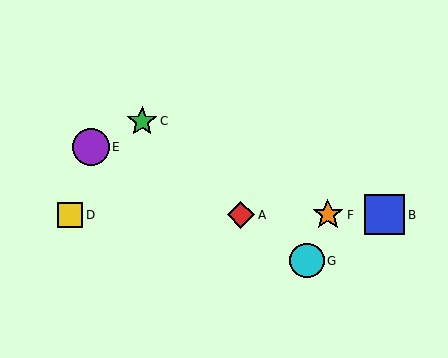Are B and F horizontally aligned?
Yes, both are at y≈215.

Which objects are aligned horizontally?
Objects A, B, D, F are aligned horizontally.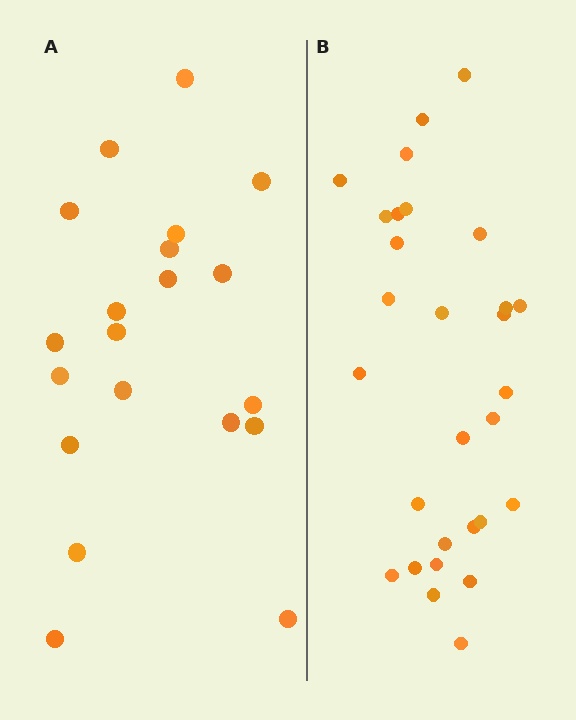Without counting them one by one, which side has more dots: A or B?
Region B (the right region) has more dots.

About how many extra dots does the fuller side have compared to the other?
Region B has roughly 8 or so more dots than region A.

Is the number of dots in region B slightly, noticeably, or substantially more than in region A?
Region B has substantially more. The ratio is roughly 1.4 to 1.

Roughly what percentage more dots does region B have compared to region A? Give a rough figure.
About 45% more.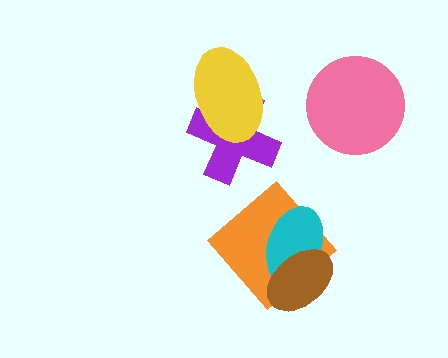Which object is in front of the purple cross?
The yellow ellipse is in front of the purple cross.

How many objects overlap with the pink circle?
0 objects overlap with the pink circle.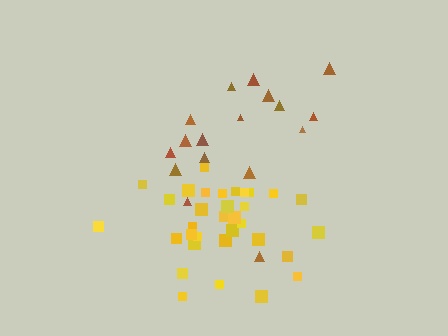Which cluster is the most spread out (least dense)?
Brown.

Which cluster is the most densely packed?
Yellow.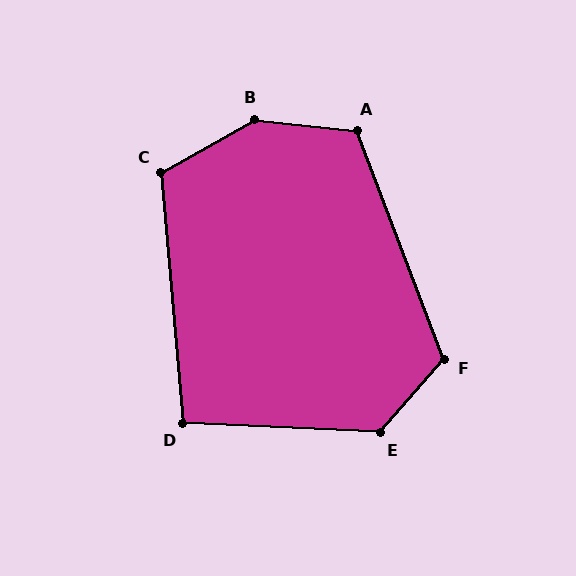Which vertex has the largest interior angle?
B, at approximately 144 degrees.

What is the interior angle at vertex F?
Approximately 118 degrees (obtuse).